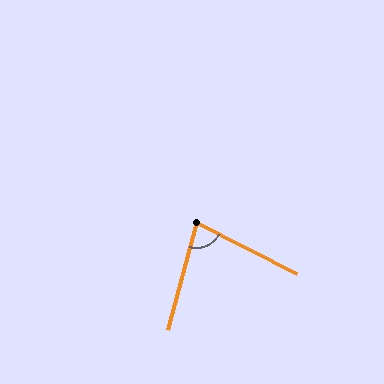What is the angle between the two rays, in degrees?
Approximately 78 degrees.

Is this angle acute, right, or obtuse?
It is acute.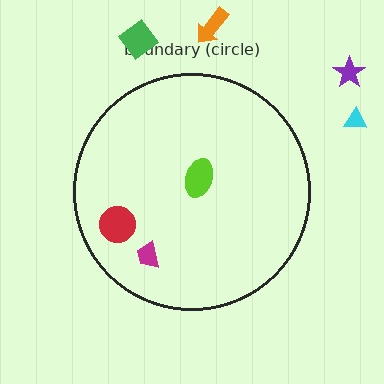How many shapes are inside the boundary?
3 inside, 4 outside.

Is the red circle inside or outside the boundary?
Inside.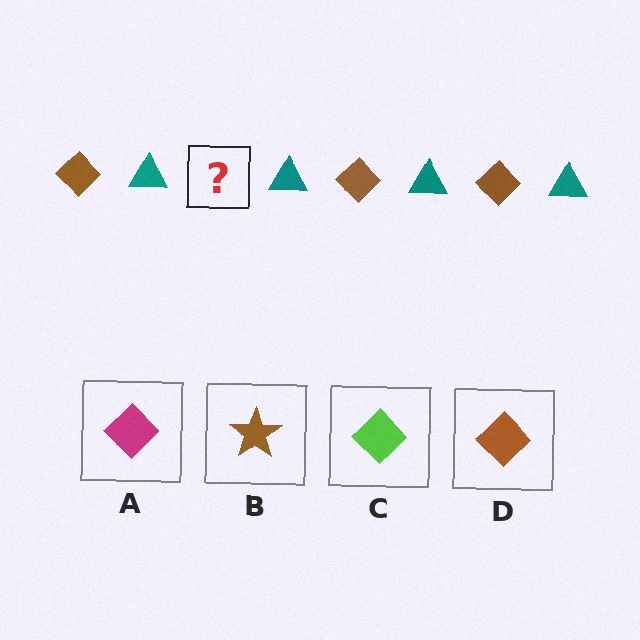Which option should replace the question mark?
Option D.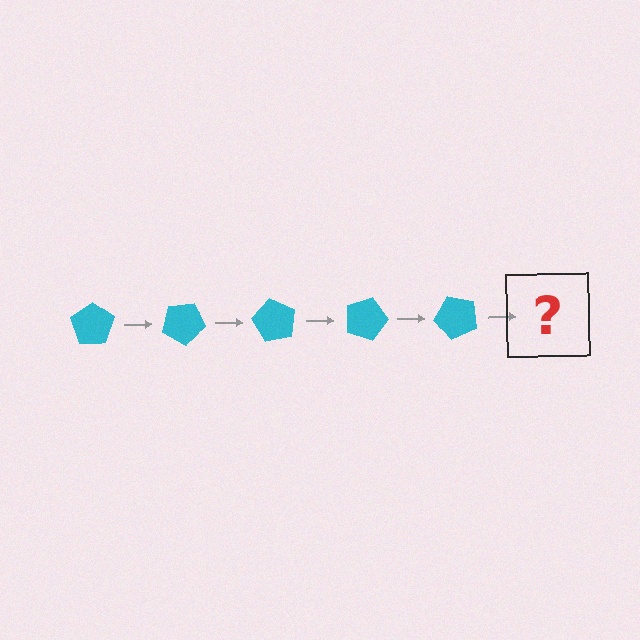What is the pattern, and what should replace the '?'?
The pattern is that the pentagon rotates 30 degrees each step. The '?' should be a cyan pentagon rotated 150 degrees.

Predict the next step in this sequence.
The next step is a cyan pentagon rotated 150 degrees.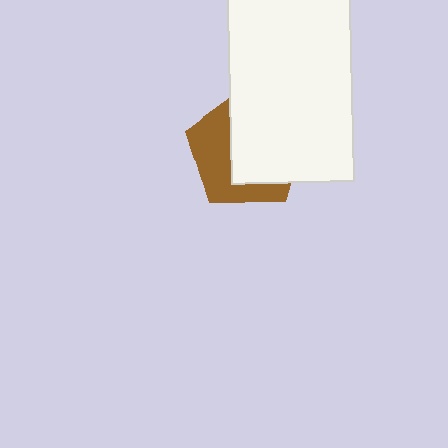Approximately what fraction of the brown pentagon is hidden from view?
Roughly 58% of the brown pentagon is hidden behind the white rectangle.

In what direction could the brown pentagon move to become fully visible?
The brown pentagon could move left. That would shift it out from behind the white rectangle entirely.